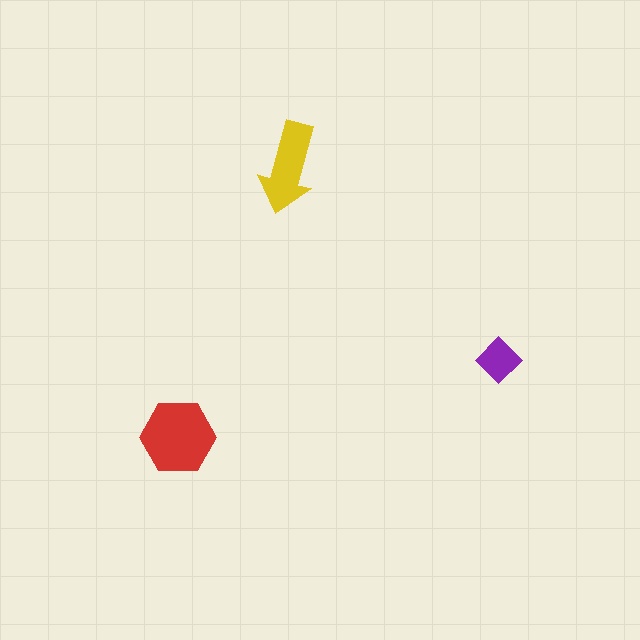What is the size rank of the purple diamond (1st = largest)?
3rd.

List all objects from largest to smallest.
The red hexagon, the yellow arrow, the purple diamond.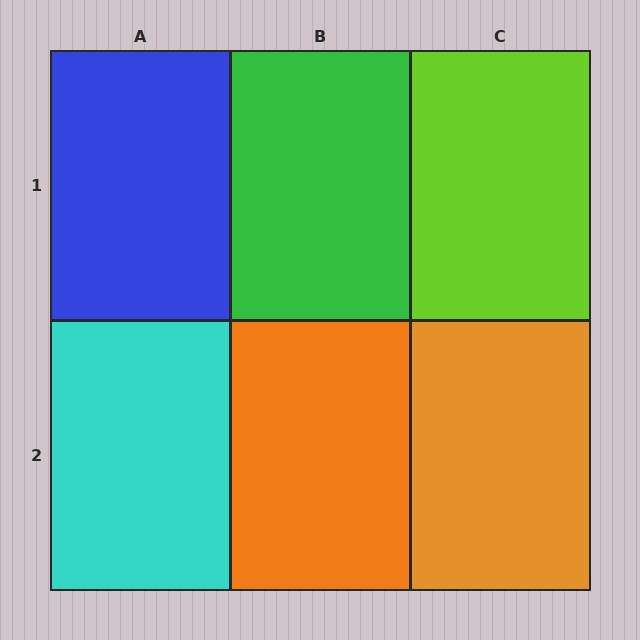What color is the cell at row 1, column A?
Blue.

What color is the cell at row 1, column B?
Green.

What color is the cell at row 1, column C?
Lime.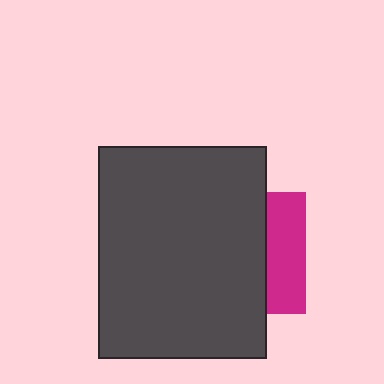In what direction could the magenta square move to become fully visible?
The magenta square could move right. That would shift it out from behind the dark gray rectangle entirely.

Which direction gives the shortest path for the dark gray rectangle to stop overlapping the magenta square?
Moving left gives the shortest separation.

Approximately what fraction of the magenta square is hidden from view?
Roughly 69% of the magenta square is hidden behind the dark gray rectangle.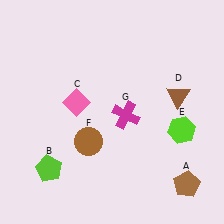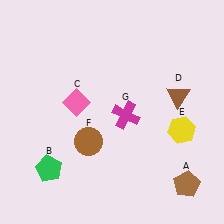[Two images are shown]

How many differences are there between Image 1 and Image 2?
There are 2 differences between the two images.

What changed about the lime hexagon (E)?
In Image 1, E is lime. In Image 2, it changed to yellow.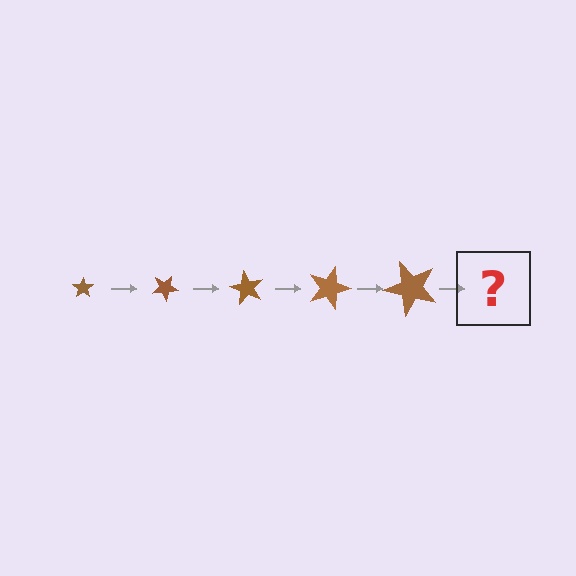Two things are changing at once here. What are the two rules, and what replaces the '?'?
The two rules are that the star grows larger each step and it rotates 30 degrees each step. The '?' should be a star, larger than the previous one and rotated 150 degrees from the start.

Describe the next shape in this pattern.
It should be a star, larger than the previous one and rotated 150 degrees from the start.